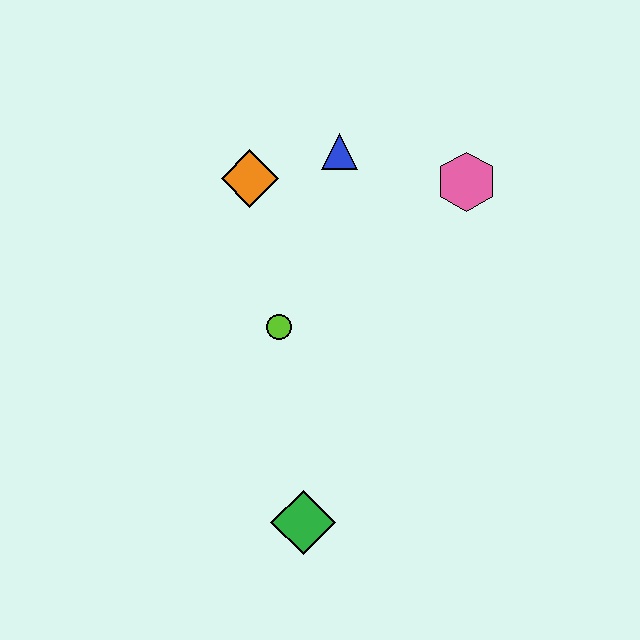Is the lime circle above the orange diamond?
No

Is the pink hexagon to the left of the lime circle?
No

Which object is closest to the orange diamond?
The blue triangle is closest to the orange diamond.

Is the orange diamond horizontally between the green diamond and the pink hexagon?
No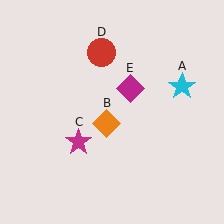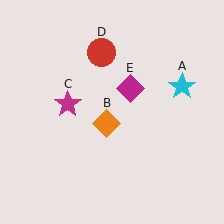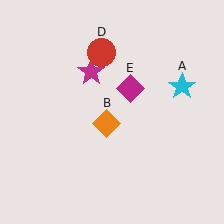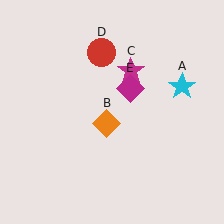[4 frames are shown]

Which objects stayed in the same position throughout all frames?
Cyan star (object A) and orange diamond (object B) and red circle (object D) and magenta diamond (object E) remained stationary.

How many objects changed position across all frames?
1 object changed position: magenta star (object C).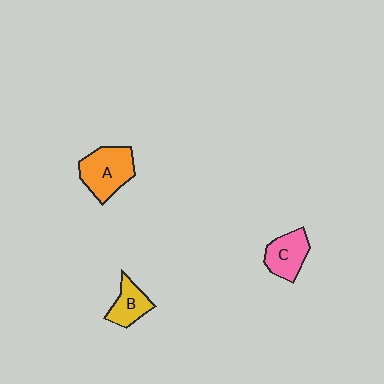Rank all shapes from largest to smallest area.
From largest to smallest: A (orange), C (pink), B (yellow).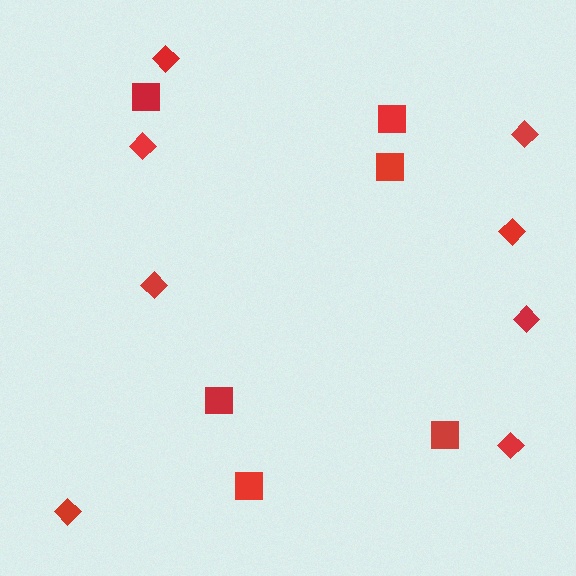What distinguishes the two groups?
There are 2 groups: one group of diamonds (8) and one group of squares (6).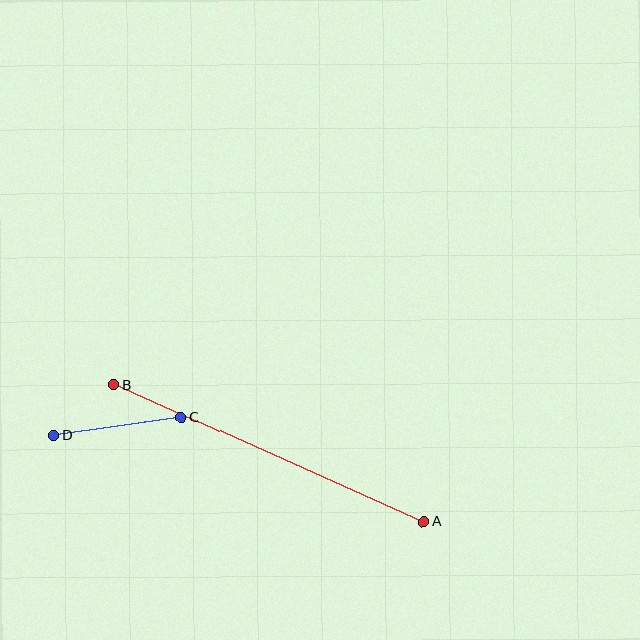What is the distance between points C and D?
The distance is approximately 129 pixels.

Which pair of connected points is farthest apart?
Points A and B are farthest apart.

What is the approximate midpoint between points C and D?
The midpoint is at approximately (117, 426) pixels.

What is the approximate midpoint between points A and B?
The midpoint is at approximately (269, 453) pixels.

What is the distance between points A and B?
The distance is approximately 338 pixels.